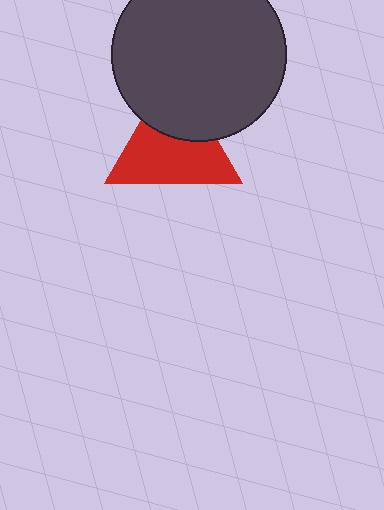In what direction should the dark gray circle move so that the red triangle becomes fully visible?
The dark gray circle should move up. That is the shortest direction to clear the overlap and leave the red triangle fully visible.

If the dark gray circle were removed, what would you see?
You would see the complete red triangle.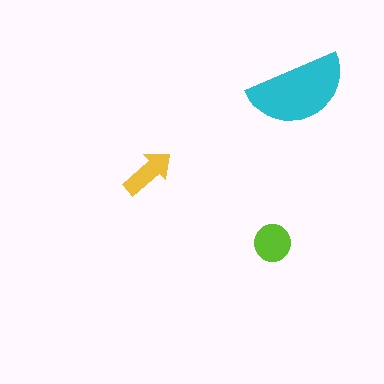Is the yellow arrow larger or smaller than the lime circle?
Smaller.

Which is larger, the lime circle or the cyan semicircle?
The cyan semicircle.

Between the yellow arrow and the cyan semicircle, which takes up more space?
The cyan semicircle.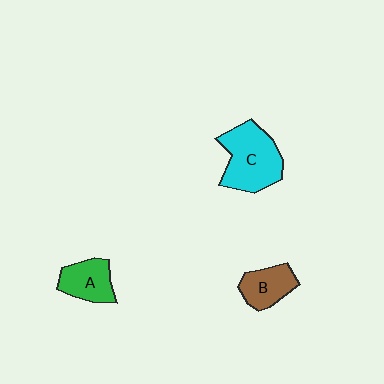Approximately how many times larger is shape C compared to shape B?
Approximately 1.8 times.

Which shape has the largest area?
Shape C (cyan).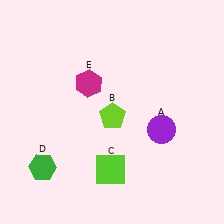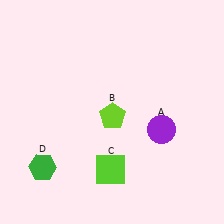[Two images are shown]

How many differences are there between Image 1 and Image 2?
There is 1 difference between the two images.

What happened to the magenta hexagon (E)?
The magenta hexagon (E) was removed in Image 2. It was in the top-left area of Image 1.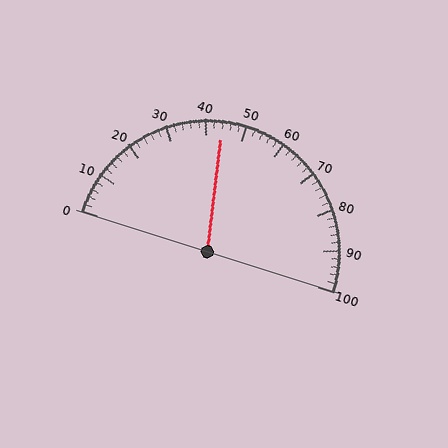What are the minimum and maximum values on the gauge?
The gauge ranges from 0 to 100.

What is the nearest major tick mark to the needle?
The nearest major tick mark is 40.